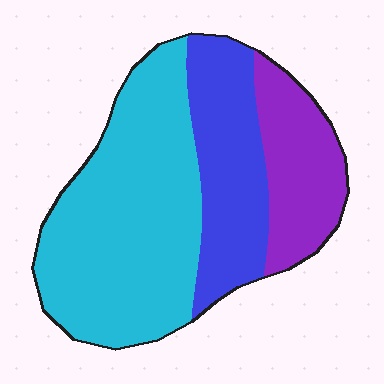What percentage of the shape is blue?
Blue covers around 25% of the shape.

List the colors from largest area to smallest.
From largest to smallest: cyan, blue, purple.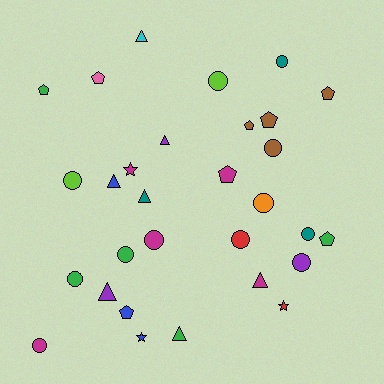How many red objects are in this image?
There are 2 red objects.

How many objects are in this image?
There are 30 objects.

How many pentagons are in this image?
There are 8 pentagons.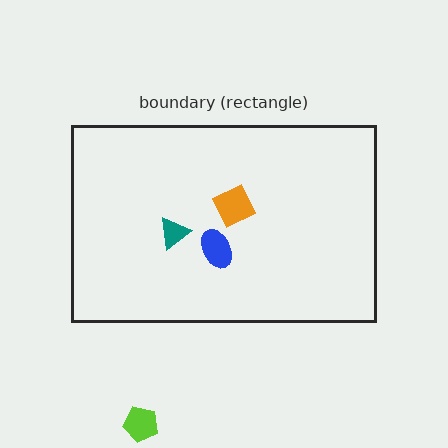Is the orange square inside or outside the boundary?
Inside.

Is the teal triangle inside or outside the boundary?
Inside.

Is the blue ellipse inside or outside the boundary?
Inside.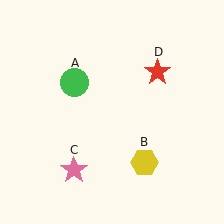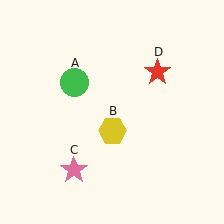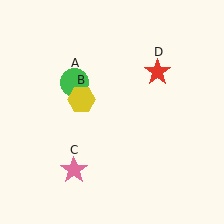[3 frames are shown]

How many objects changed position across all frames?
1 object changed position: yellow hexagon (object B).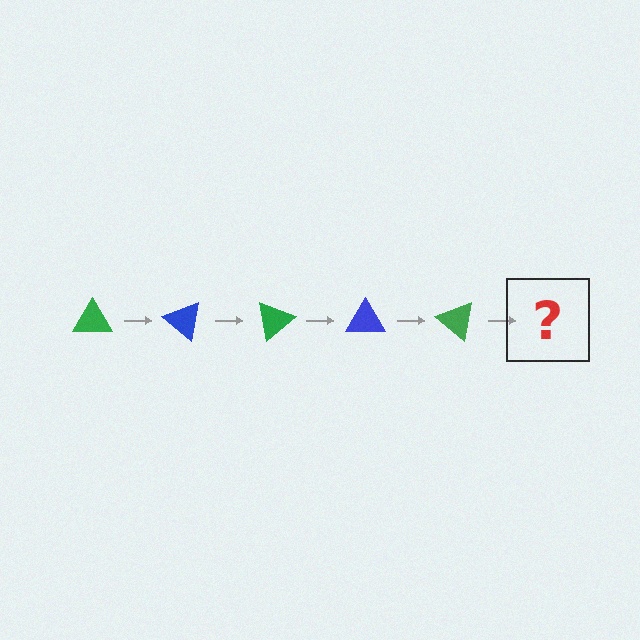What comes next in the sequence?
The next element should be a blue triangle, rotated 200 degrees from the start.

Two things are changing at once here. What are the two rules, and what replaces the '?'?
The two rules are that it rotates 40 degrees each step and the color cycles through green and blue. The '?' should be a blue triangle, rotated 200 degrees from the start.